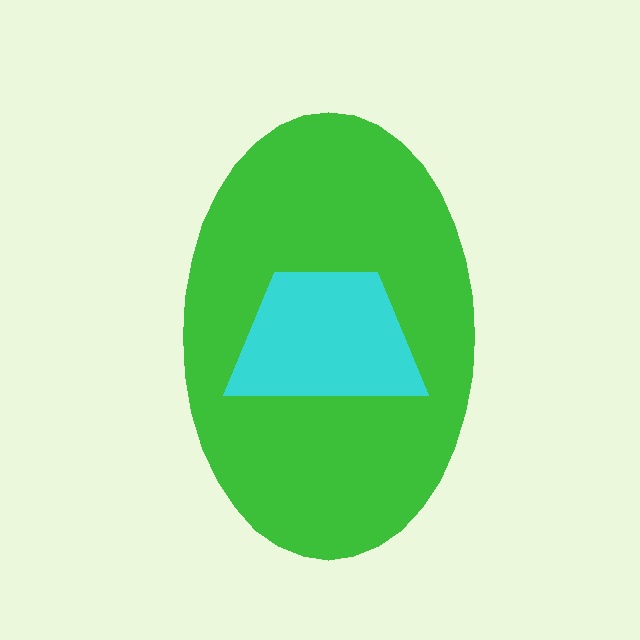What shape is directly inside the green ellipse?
The cyan trapezoid.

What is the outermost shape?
The green ellipse.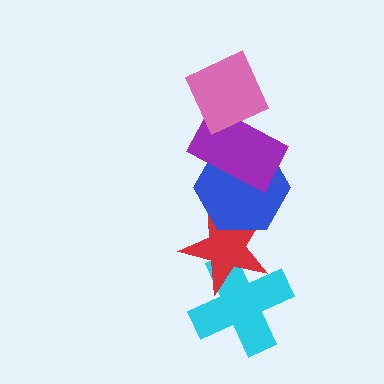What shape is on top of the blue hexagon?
The purple rectangle is on top of the blue hexagon.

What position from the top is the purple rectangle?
The purple rectangle is 2nd from the top.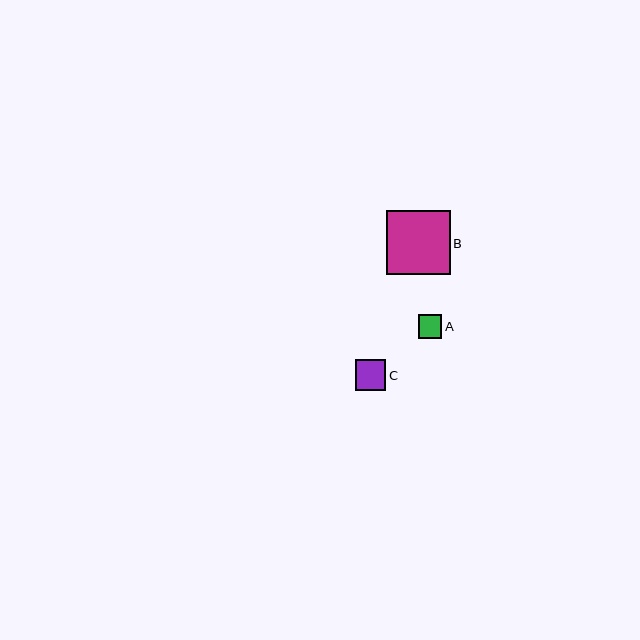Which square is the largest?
Square B is the largest with a size of approximately 64 pixels.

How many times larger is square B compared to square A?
Square B is approximately 2.7 times the size of square A.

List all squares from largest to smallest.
From largest to smallest: B, C, A.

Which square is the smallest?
Square A is the smallest with a size of approximately 24 pixels.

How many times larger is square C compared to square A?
Square C is approximately 1.3 times the size of square A.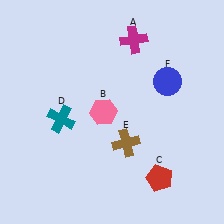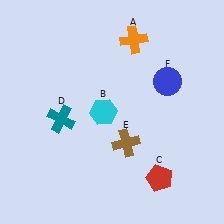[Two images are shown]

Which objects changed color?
A changed from magenta to orange. B changed from pink to cyan.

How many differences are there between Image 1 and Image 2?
There are 2 differences between the two images.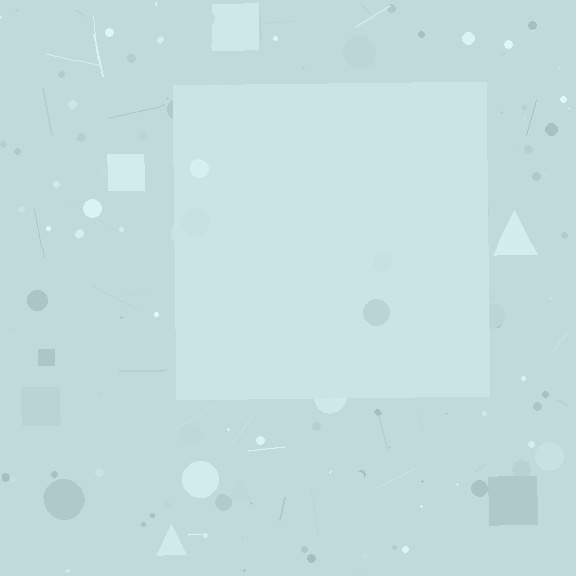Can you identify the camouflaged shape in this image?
The camouflaged shape is a square.